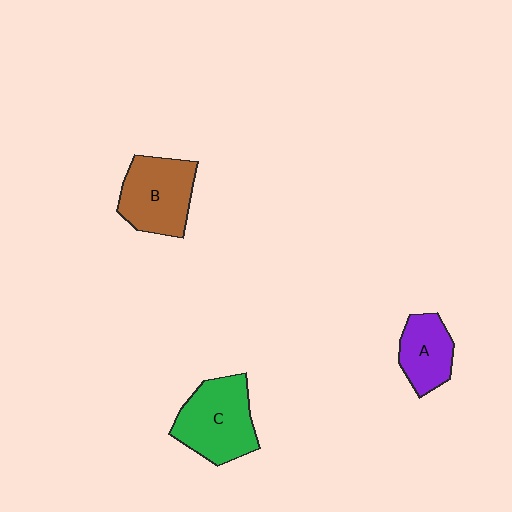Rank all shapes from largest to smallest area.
From largest to smallest: C (green), B (brown), A (purple).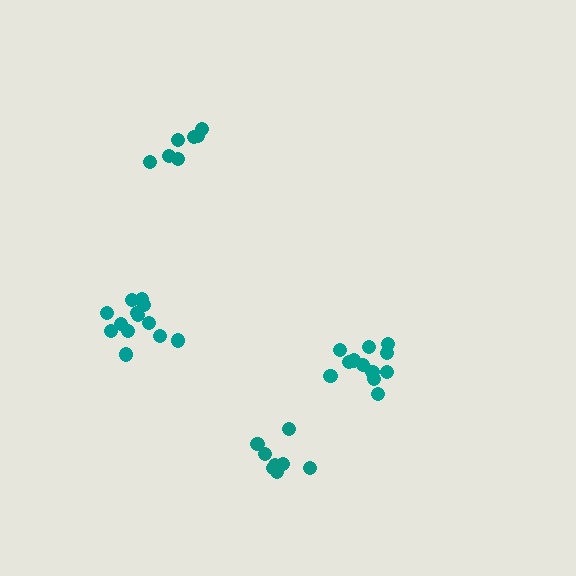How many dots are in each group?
Group 1: 12 dots, Group 2: 8 dots, Group 3: 7 dots, Group 4: 13 dots (40 total).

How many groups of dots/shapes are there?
There are 4 groups.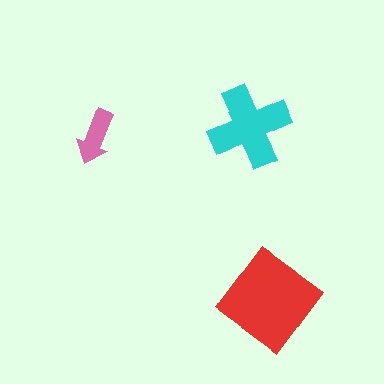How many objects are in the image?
There are 3 objects in the image.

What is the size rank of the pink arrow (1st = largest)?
3rd.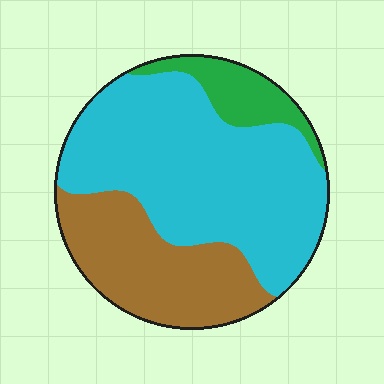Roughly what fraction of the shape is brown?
Brown takes up about one third (1/3) of the shape.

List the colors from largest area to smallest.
From largest to smallest: cyan, brown, green.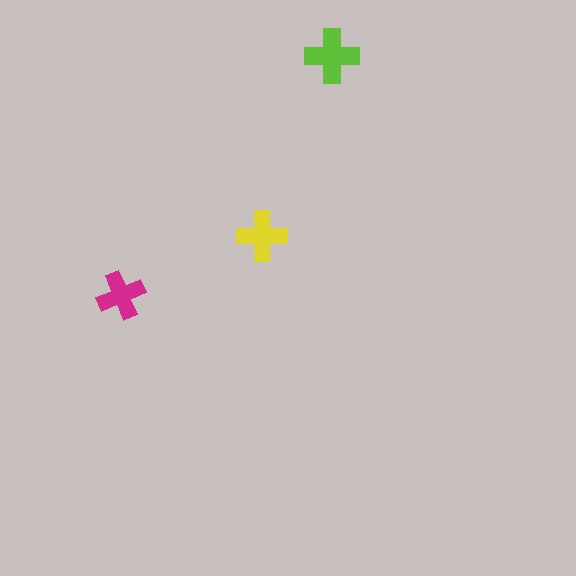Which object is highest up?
The lime cross is topmost.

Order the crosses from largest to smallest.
the lime one, the yellow one, the magenta one.